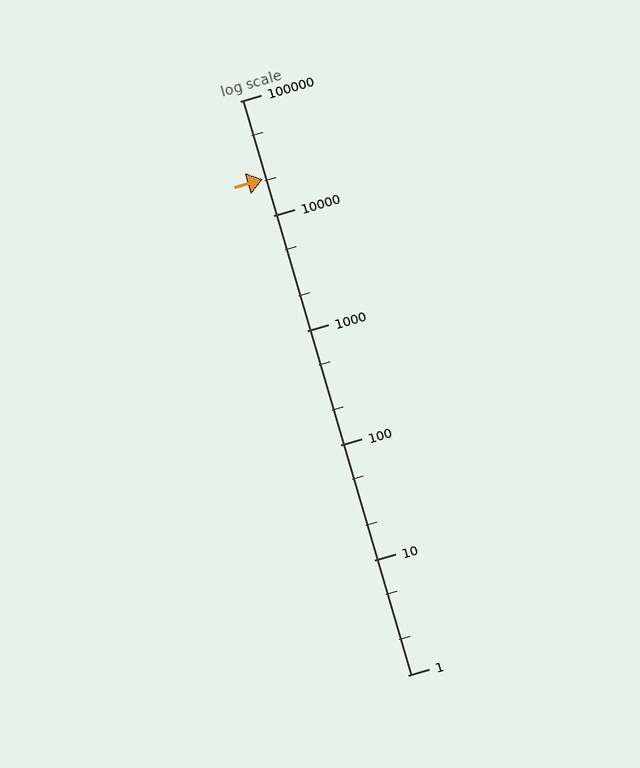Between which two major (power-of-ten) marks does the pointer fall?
The pointer is between 10000 and 100000.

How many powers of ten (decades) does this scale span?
The scale spans 5 decades, from 1 to 100000.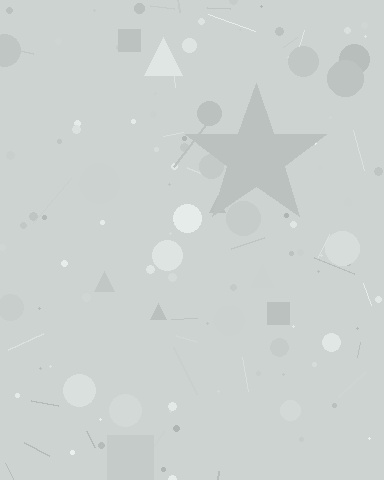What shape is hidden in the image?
A star is hidden in the image.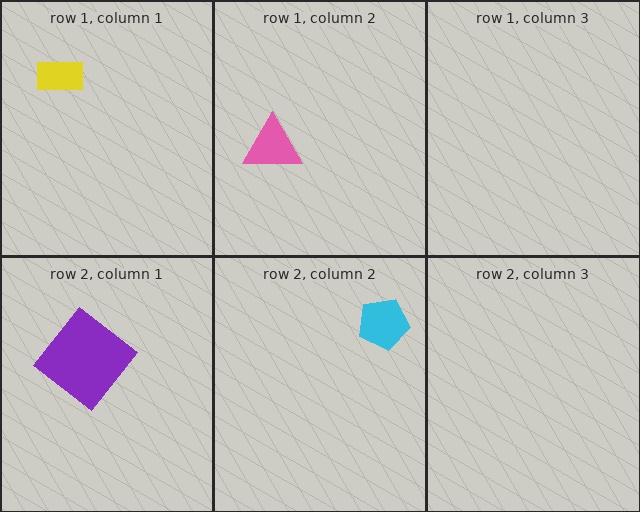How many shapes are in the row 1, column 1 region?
1.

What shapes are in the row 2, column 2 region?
The cyan pentagon.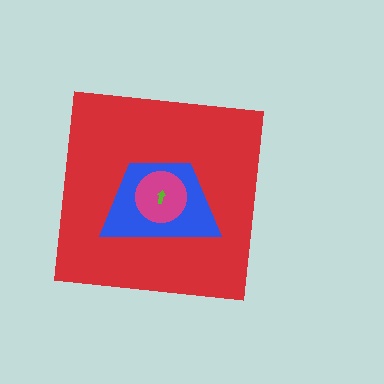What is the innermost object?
The lime arrow.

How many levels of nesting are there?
4.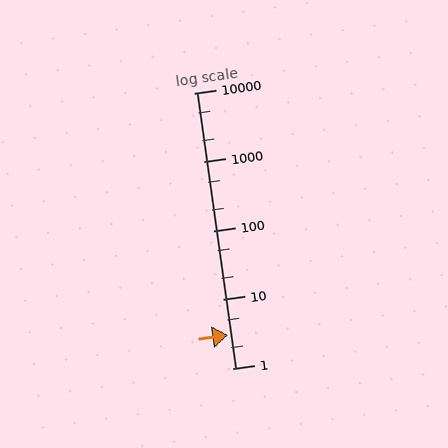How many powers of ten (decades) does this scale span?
The scale spans 4 decades, from 1 to 10000.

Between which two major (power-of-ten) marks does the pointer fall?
The pointer is between 1 and 10.